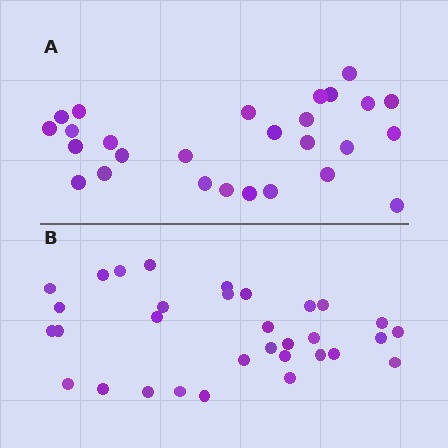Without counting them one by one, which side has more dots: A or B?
Region B (the bottom region) has more dots.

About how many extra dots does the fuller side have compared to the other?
Region B has about 5 more dots than region A.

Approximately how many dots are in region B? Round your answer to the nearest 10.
About 30 dots. (The exact count is 32, which rounds to 30.)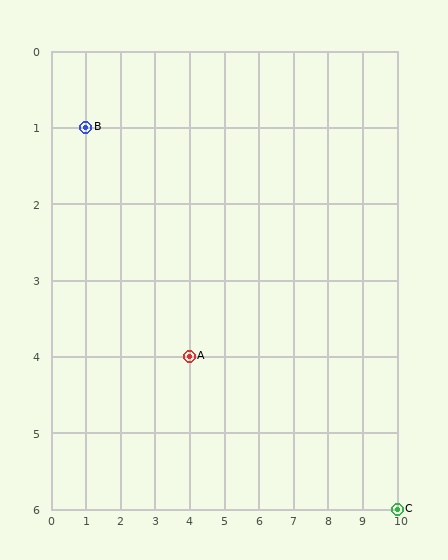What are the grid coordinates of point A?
Point A is at grid coordinates (4, 4).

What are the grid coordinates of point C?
Point C is at grid coordinates (10, 6).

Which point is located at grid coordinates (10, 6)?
Point C is at (10, 6).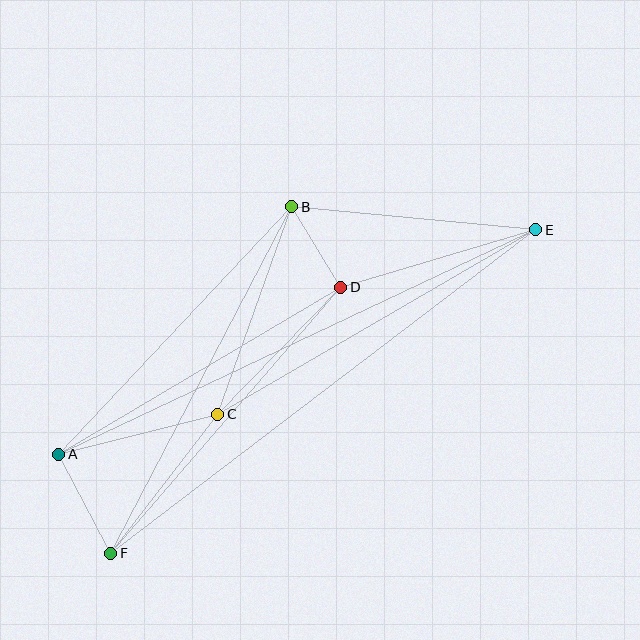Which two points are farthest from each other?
Points E and F are farthest from each other.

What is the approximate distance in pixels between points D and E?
The distance between D and E is approximately 204 pixels.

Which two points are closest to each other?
Points B and D are closest to each other.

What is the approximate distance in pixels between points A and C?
The distance between A and C is approximately 164 pixels.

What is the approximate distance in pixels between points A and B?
The distance between A and B is approximately 340 pixels.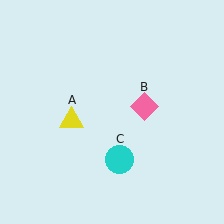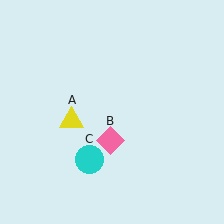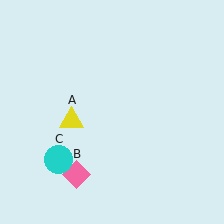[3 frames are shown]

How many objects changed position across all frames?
2 objects changed position: pink diamond (object B), cyan circle (object C).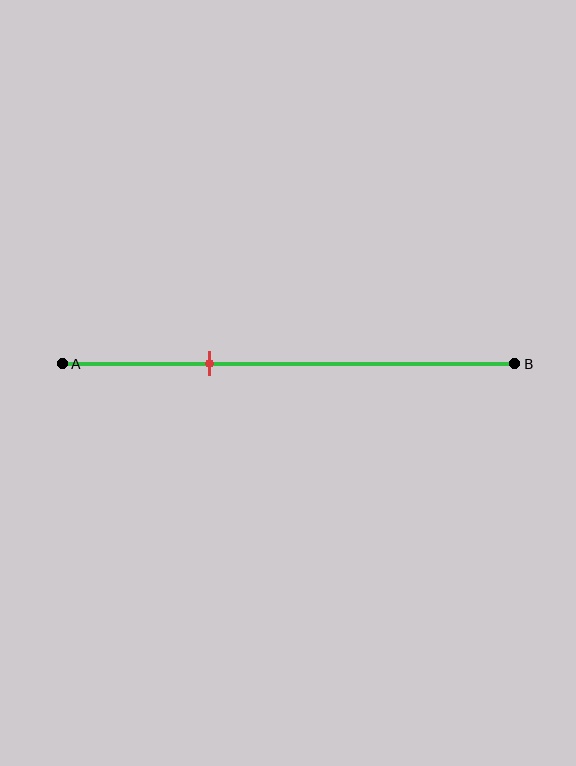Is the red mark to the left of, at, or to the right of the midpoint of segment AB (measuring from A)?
The red mark is to the left of the midpoint of segment AB.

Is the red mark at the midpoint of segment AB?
No, the mark is at about 30% from A, not at the 50% midpoint.